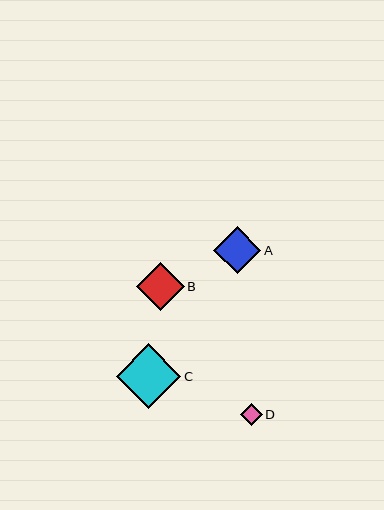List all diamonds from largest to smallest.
From largest to smallest: C, B, A, D.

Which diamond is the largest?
Diamond C is the largest with a size of approximately 64 pixels.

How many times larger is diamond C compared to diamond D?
Diamond C is approximately 3.0 times the size of diamond D.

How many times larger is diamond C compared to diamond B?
Diamond C is approximately 1.4 times the size of diamond B.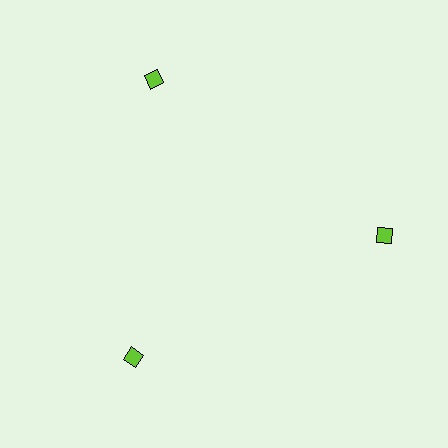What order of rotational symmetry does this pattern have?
This pattern has 3-fold rotational symmetry.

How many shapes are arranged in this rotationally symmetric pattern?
There are 3 shapes, arranged in 3 groups of 1.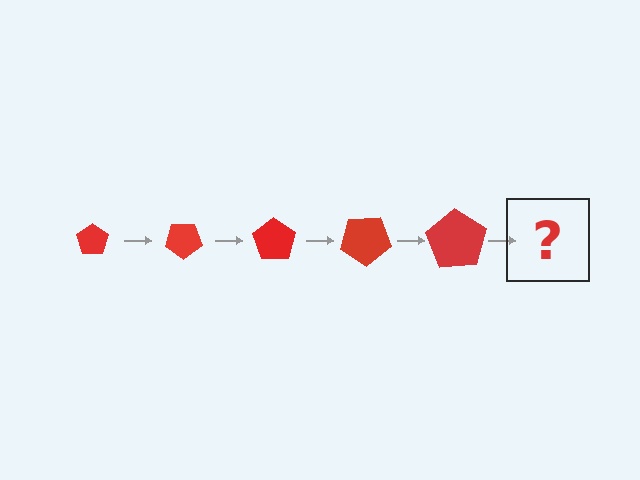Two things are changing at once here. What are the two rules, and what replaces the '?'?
The two rules are that the pentagon grows larger each step and it rotates 35 degrees each step. The '?' should be a pentagon, larger than the previous one and rotated 175 degrees from the start.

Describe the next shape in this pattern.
It should be a pentagon, larger than the previous one and rotated 175 degrees from the start.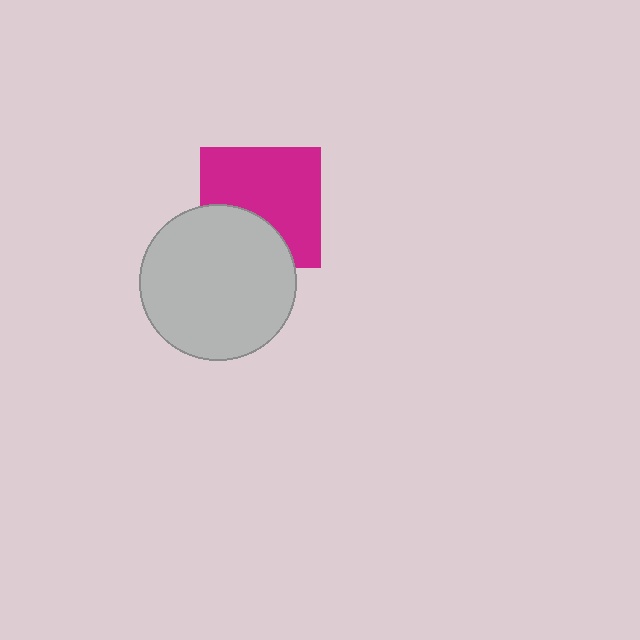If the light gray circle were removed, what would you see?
You would see the complete magenta square.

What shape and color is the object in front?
The object in front is a light gray circle.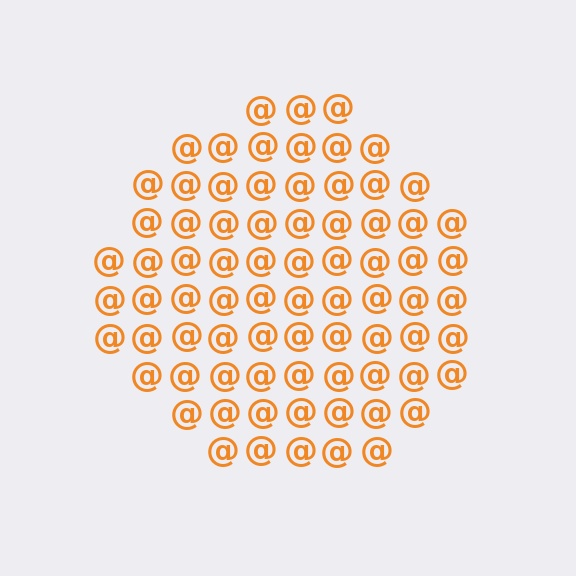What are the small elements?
The small elements are at signs.